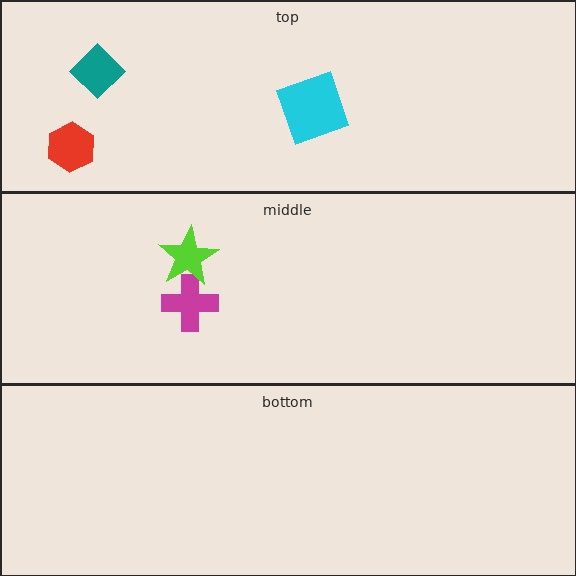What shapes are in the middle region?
The magenta cross, the lime star.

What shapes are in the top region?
The teal diamond, the cyan square, the red hexagon.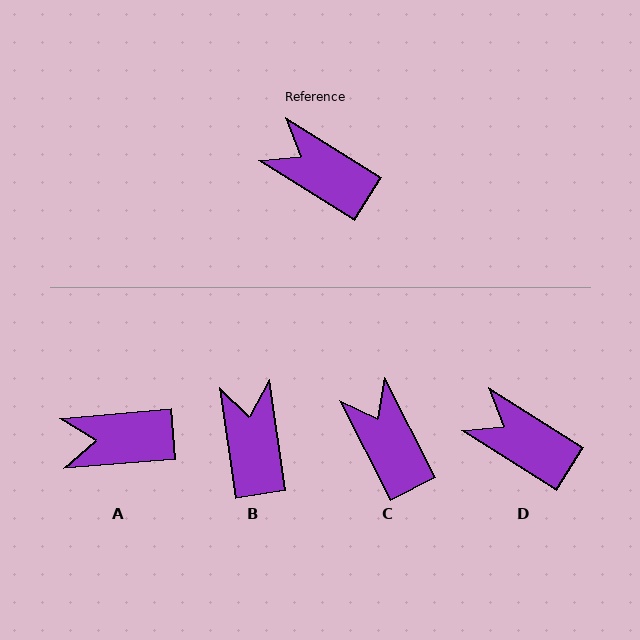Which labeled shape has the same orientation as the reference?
D.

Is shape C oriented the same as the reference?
No, it is off by about 30 degrees.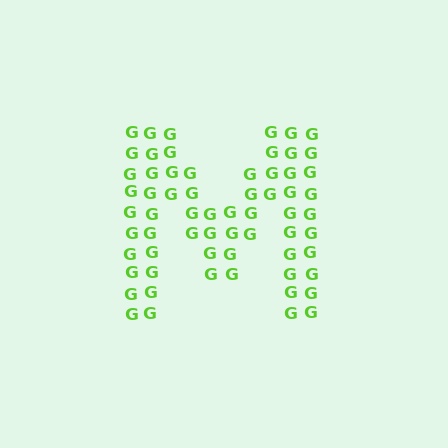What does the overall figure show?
The overall figure shows the letter M.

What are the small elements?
The small elements are letter G's.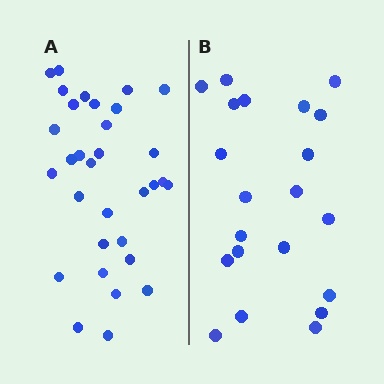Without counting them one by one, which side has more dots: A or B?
Region A (the left region) has more dots.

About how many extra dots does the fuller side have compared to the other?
Region A has roughly 12 or so more dots than region B.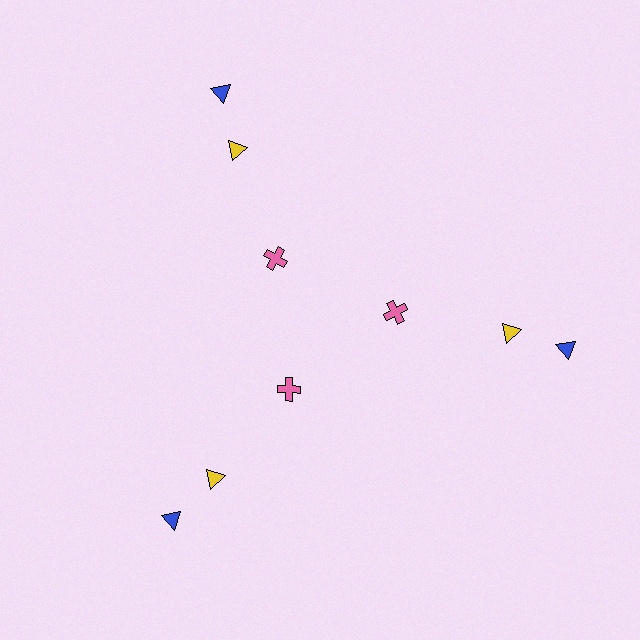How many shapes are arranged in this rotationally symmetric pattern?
There are 9 shapes, arranged in 3 groups of 3.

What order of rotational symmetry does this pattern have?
This pattern has 3-fold rotational symmetry.